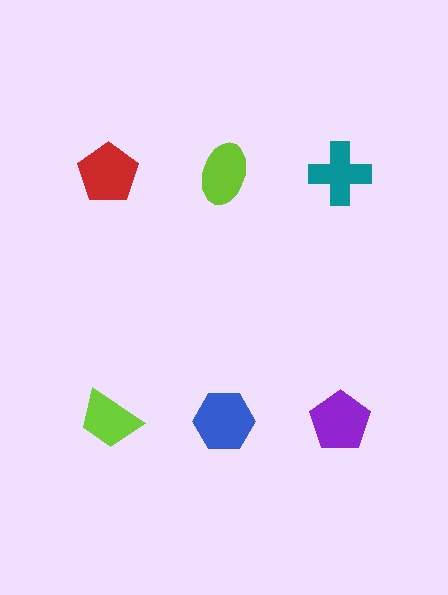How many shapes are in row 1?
3 shapes.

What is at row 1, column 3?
A teal cross.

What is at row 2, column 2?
A blue hexagon.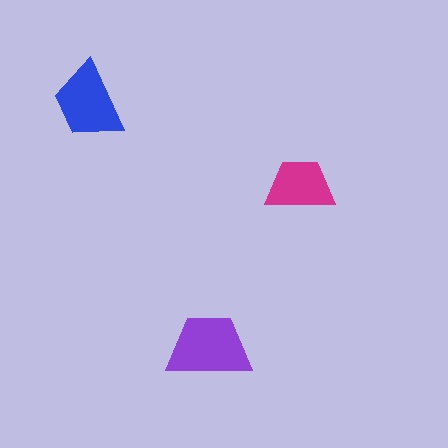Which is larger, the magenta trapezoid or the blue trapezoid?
The blue one.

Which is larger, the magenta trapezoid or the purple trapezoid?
The purple one.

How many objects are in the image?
There are 3 objects in the image.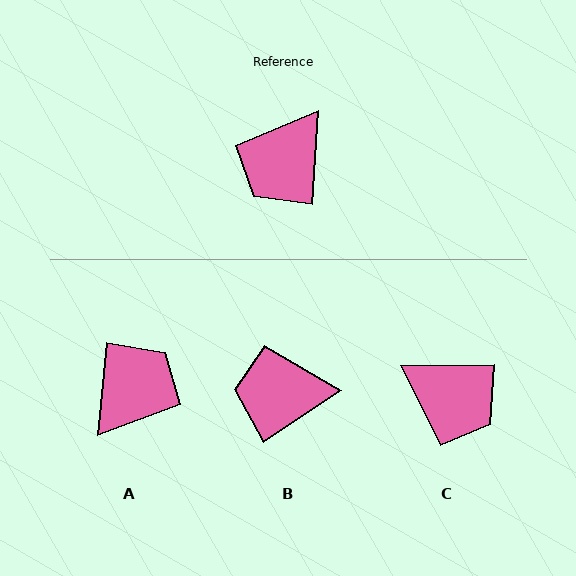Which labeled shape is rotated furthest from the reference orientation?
A, about 178 degrees away.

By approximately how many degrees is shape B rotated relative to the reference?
Approximately 53 degrees clockwise.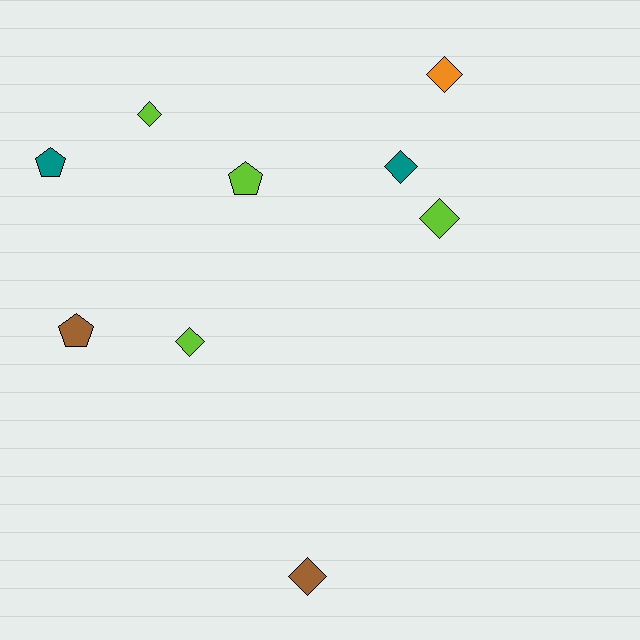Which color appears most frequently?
Lime, with 4 objects.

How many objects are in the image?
There are 9 objects.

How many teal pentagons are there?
There is 1 teal pentagon.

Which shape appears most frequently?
Diamond, with 6 objects.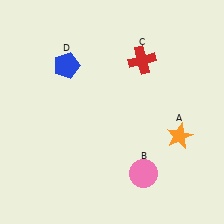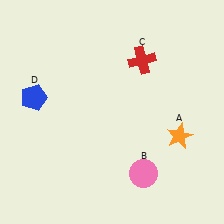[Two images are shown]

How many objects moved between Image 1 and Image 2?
1 object moved between the two images.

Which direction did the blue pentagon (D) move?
The blue pentagon (D) moved left.